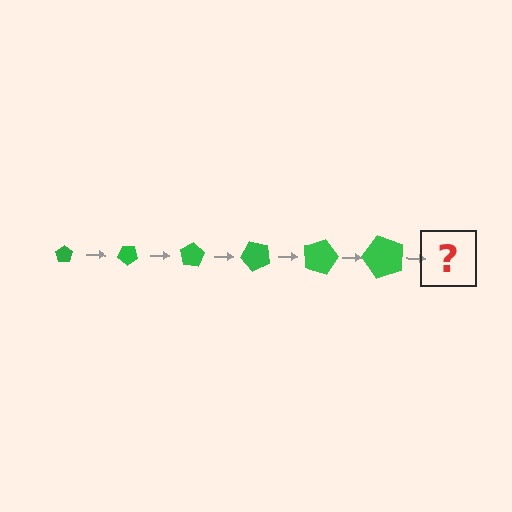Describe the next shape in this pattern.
It should be a pentagon, larger than the previous one and rotated 240 degrees from the start.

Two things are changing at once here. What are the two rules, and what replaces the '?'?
The two rules are that the pentagon grows larger each step and it rotates 40 degrees each step. The '?' should be a pentagon, larger than the previous one and rotated 240 degrees from the start.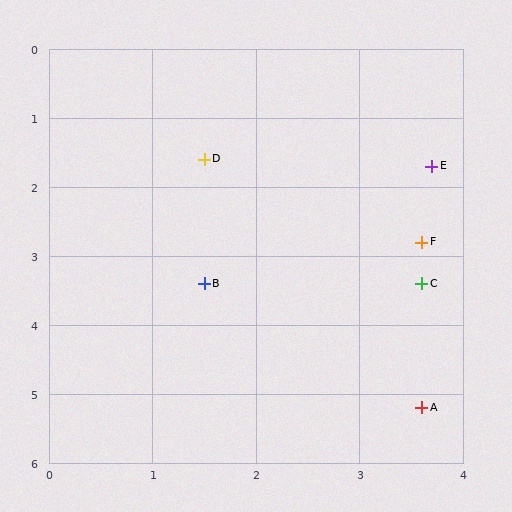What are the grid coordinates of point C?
Point C is at approximately (3.6, 3.4).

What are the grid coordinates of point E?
Point E is at approximately (3.7, 1.7).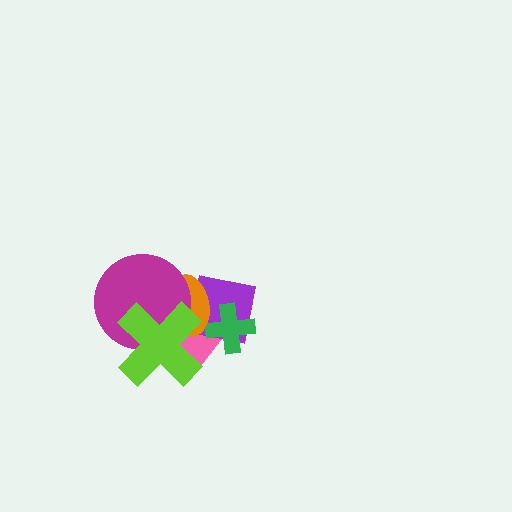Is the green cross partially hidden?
Yes, it is partially covered by another shape.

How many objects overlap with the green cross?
3 objects overlap with the green cross.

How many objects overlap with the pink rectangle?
5 objects overlap with the pink rectangle.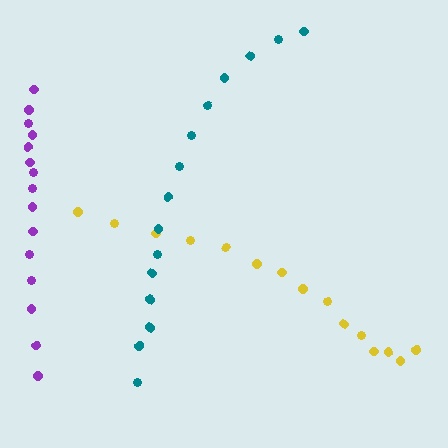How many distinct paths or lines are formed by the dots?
There are 3 distinct paths.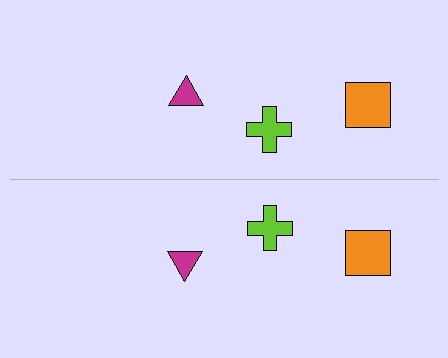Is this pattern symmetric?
Yes, this pattern has bilateral (reflection) symmetry.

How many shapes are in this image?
There are 6 shapes in this image.